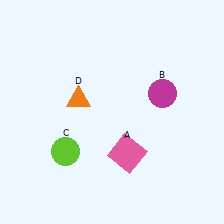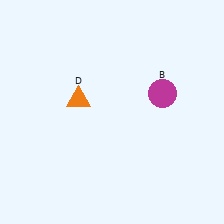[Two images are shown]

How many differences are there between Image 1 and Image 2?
There are 2 differences between the two images.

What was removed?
The lime circle (C), the pink square (A) were removed in Image 2.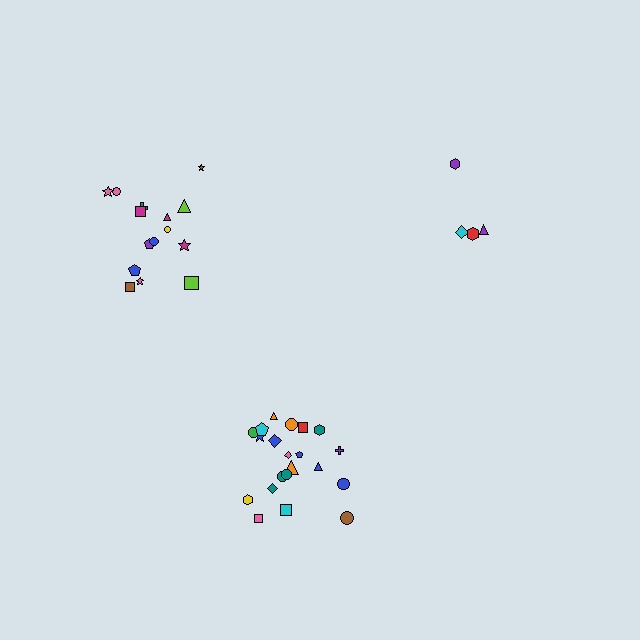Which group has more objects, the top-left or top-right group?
The top-left group.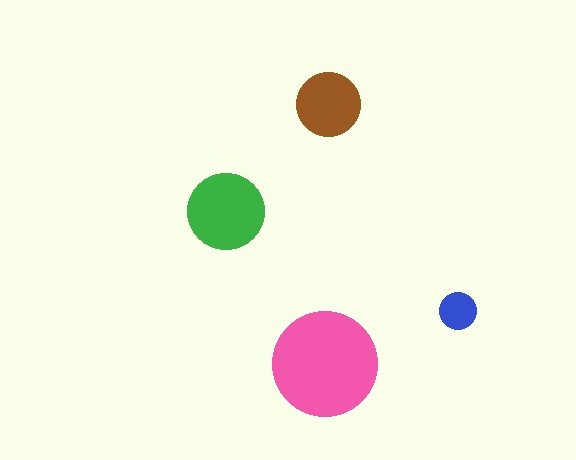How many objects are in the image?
There are 4 objects in the image.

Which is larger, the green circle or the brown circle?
The green one.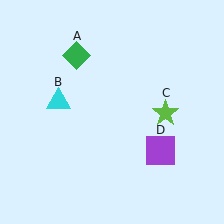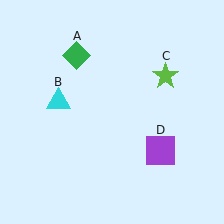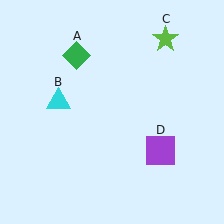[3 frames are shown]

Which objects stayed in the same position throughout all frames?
Green diamond (object A) and cyan triangle (object B) and purple square (object D) remained stationary.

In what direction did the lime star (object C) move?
The lime star (object C) moved up.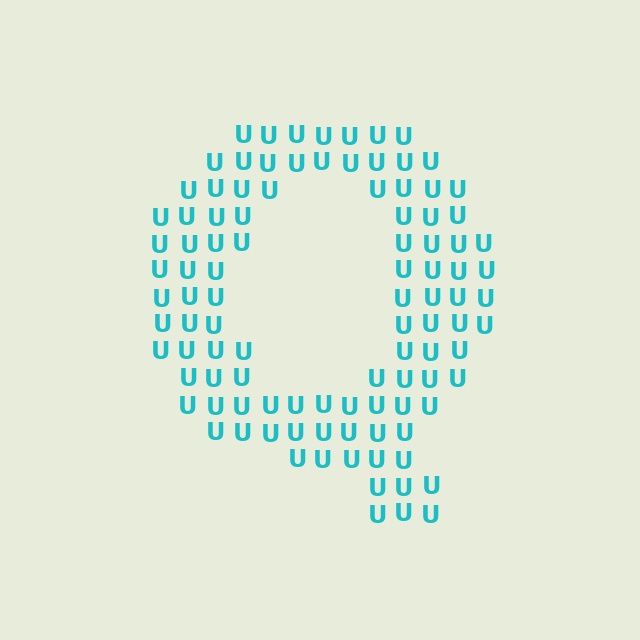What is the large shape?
The large shape is the letter Q.